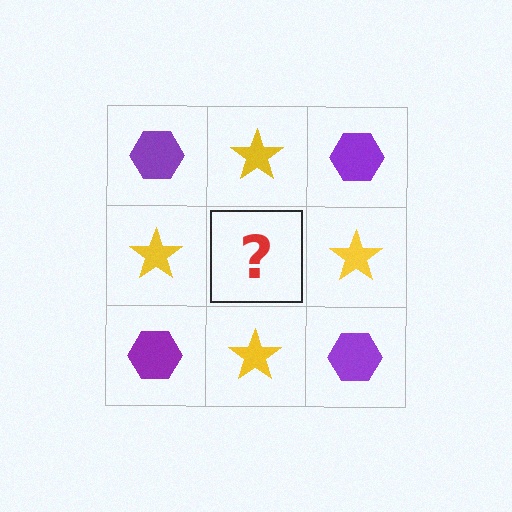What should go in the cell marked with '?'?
The missing cell should contain a purple hexagon.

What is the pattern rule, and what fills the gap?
The rule is that it alternates purple hexagon and yellow star in a checkerboard pattern. The gap should be filled with a purple hexagon.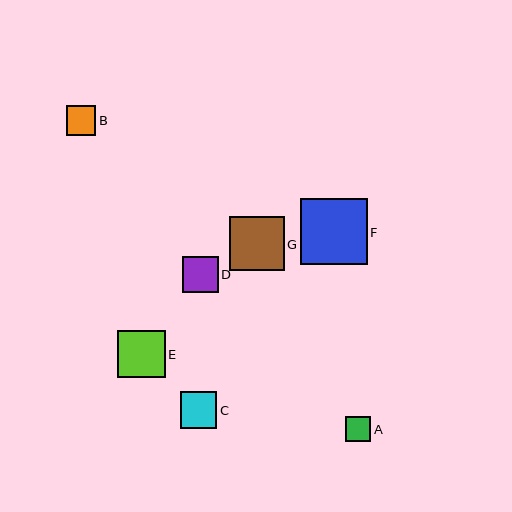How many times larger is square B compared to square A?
Square B is approximately 1.2 times the size of square A.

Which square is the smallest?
Square A is the smallest with a size of approximately 25 pixels.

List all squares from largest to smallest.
From largest to smallest: F, G, E, C, D, B, A.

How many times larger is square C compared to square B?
Square C is approximately 1.2 times the size of square B.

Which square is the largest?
Square F is the largest with a size of approximately 66 pixels.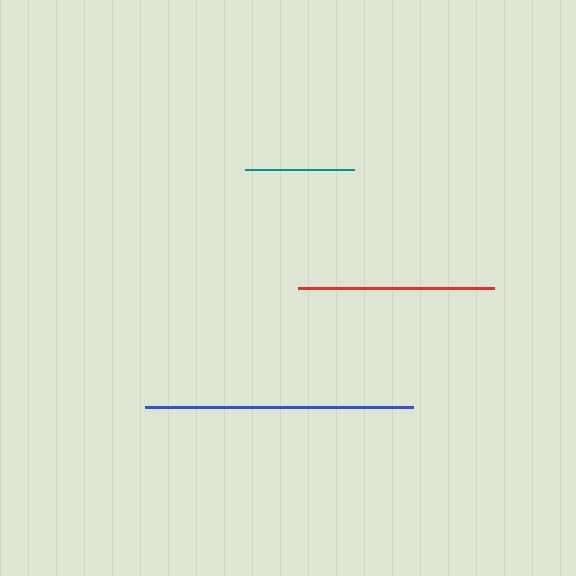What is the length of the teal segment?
The teal segment is approximately 109 pixels long.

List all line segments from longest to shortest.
From longest to shortest: blue, red, teal.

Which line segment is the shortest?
The teal line is the shortest at approximately 109 pixels.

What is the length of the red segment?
The red segment is approximately 196 pixels long.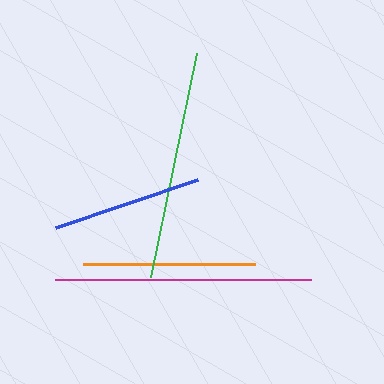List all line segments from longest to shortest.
From longest to shortest: magenta, green, orange, blue.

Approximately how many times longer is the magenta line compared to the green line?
The magenta line is approximately 1.1 times the length of the green line.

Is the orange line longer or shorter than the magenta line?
The magenta line is longer than the orange line.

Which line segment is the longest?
The magenta line is the longest at approximately 256 pixels.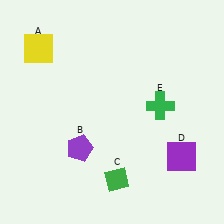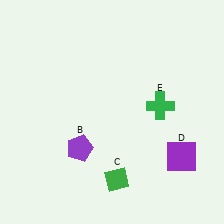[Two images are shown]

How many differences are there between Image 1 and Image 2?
There is 1 difference between the two images.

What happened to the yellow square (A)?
The yellow square (A) was removed in Image 2. It was in the top-left area of Image 1.